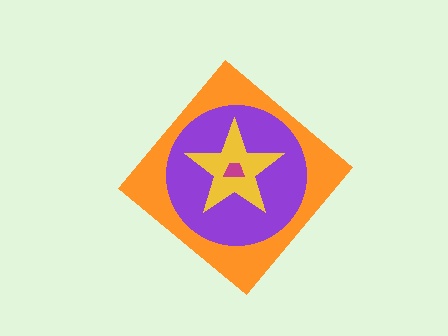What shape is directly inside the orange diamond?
The purple circle.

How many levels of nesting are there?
4.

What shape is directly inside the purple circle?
The yellow star.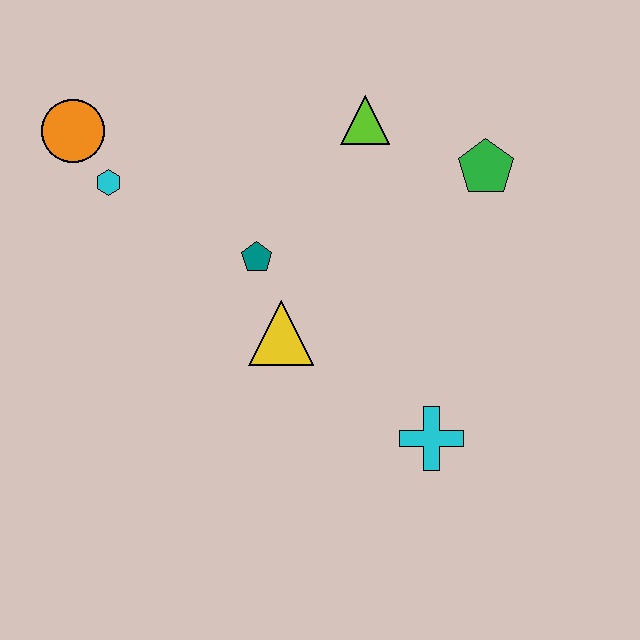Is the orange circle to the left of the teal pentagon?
Yes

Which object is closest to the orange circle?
The cyan hexagon is closest to the orange circle.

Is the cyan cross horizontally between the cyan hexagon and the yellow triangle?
No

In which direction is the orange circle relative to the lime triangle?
The orange circle is to the left of the lime triangle.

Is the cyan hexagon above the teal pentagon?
Yes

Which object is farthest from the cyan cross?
The orange circle is farthest from the cyan cross.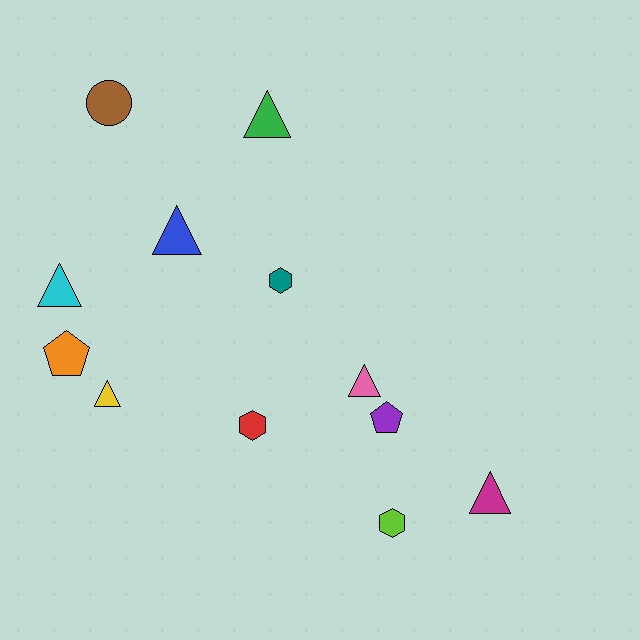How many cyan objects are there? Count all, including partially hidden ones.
There is 1 cyan object.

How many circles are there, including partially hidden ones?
There is 1 circle.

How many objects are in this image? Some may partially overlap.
There are 12 objects.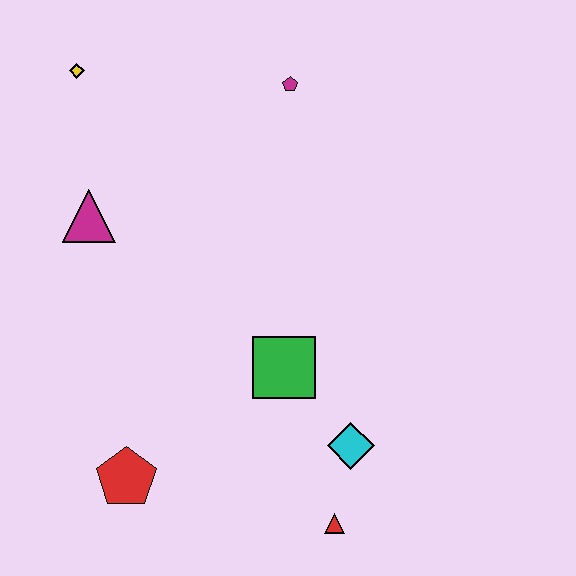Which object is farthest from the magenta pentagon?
The red triangle is farthest from the magenta pentagon.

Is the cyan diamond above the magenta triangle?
No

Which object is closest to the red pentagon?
The green square is closest to the red pentagon.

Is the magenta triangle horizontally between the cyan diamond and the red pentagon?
No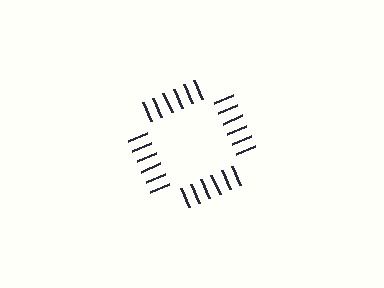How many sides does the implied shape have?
4 sides — the line-ends trace a square.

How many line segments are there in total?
24 — 6 along each of the 4 edges.